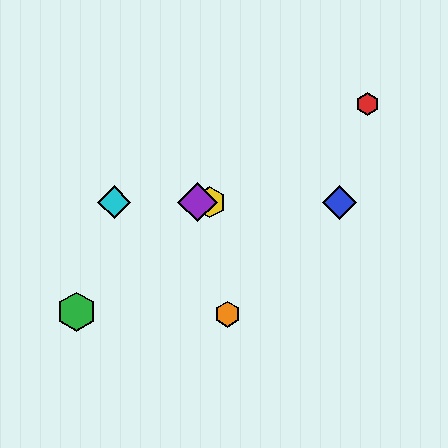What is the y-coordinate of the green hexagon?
The green hexagon is at y≈312.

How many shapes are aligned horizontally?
4 shapes (the blue diamond, the yellow hexagon, the purple diamond, the cyan diamond) are aligned horizontally.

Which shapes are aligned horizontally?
The blue diamond, the yellow hexagon, the purple diamond, the cyan diamond are aligned horizontally.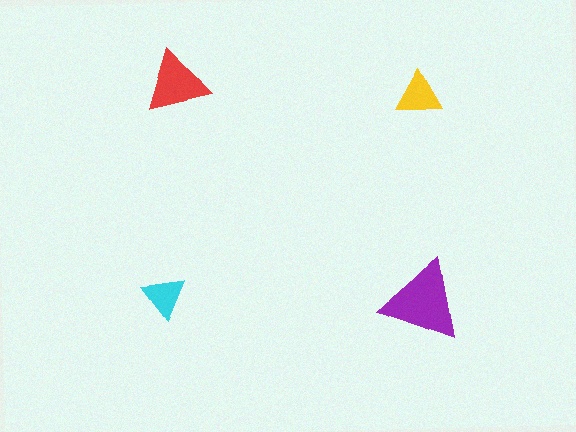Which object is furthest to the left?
The cyan triangle is leftmost.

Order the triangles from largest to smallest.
the purple one, the red one, the yellow one, the cyan one.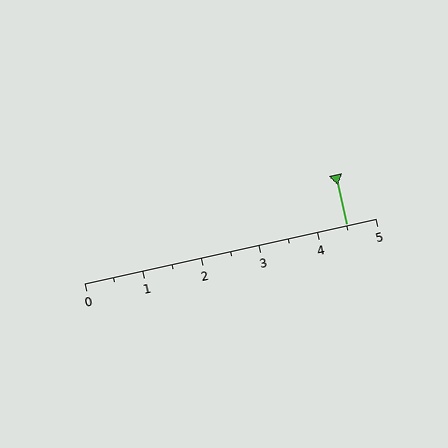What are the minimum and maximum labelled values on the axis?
The axis runs from 0 to 5.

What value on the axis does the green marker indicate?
The marker indicates approximately 4.5.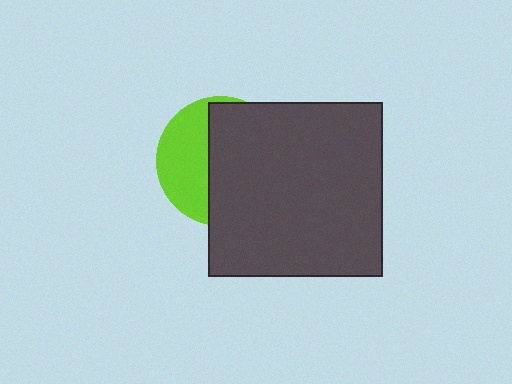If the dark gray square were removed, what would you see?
You would see the complete lime circle.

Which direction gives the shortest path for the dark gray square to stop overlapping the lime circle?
Moving right gives the shortest separation.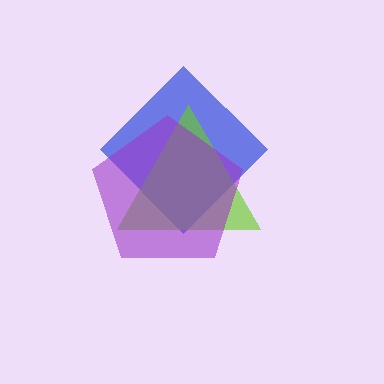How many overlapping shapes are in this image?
There are 3 overlapping shapes in the image.